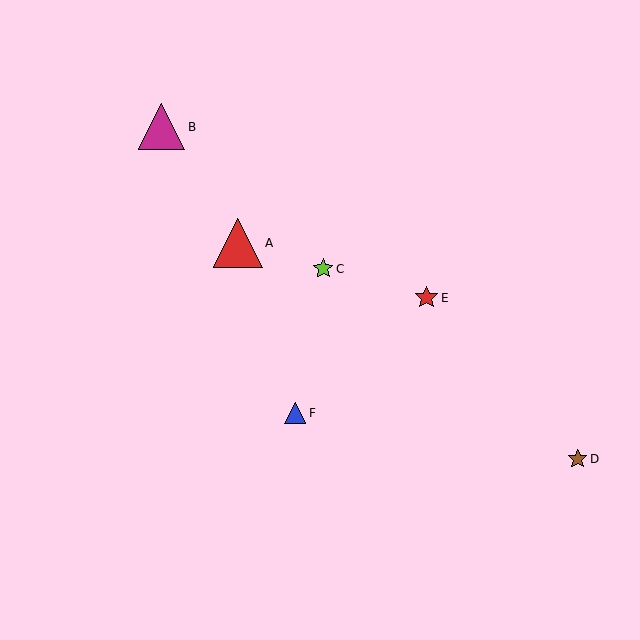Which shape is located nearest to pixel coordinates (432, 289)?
The red star (labeled E) at (426, 298) is nearest to that location.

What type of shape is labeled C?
Shape C is a lime star.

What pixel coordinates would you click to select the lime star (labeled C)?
Click at (323, 269) to select the lime star C.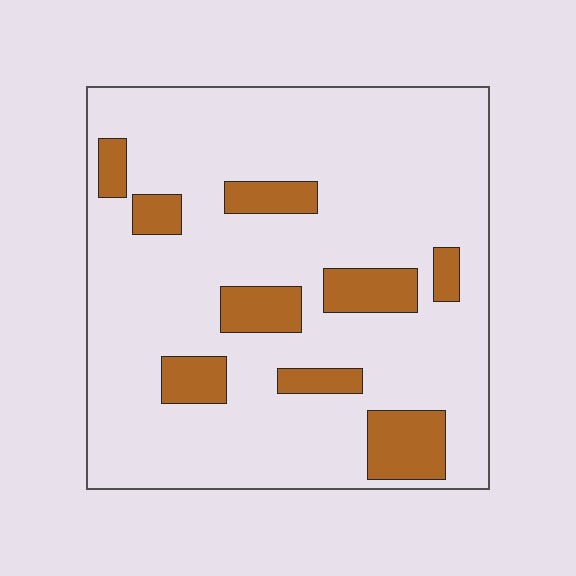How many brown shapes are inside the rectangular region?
9.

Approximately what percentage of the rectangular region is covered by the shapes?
Approximately 15%.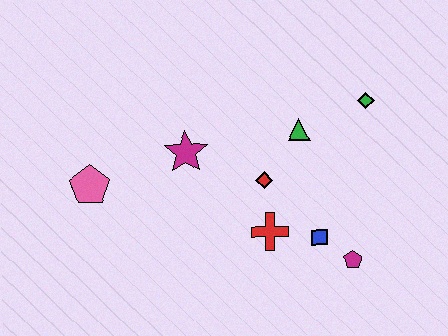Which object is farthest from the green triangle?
The pink pentagon is farthest from the green triangle.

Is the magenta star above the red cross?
Yes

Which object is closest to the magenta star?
The red diamond is closest to the magenta star.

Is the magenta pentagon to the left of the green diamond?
Yes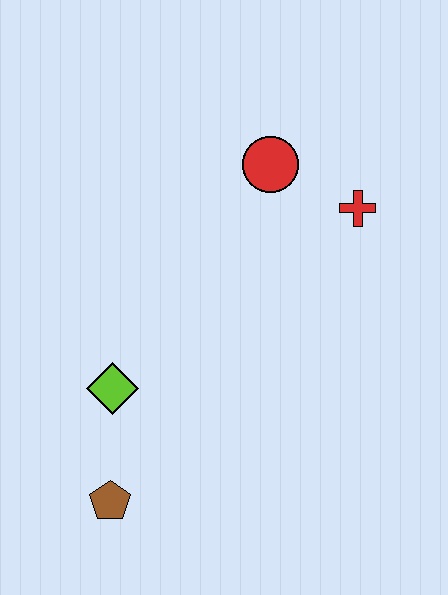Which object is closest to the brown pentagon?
The lime diamond is closest to the brown pentagon.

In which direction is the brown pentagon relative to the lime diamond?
The brown pentagon is below the lime diamond.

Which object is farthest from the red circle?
The brown pentagon is farthest from the red circle.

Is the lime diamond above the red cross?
No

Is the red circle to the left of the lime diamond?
No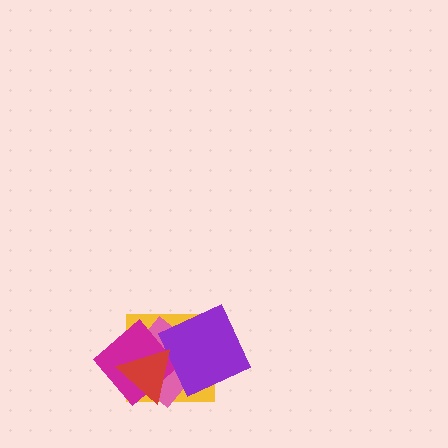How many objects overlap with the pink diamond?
4 objects overlap with the pink diamond.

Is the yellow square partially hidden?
Yes, it is partially covered by another shape.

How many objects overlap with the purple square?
2 objects overlap with the purple square.